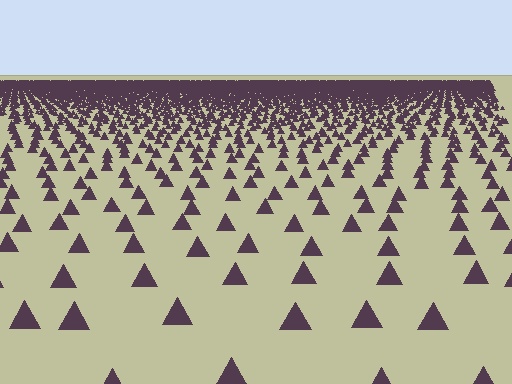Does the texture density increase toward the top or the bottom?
Density increases toward the top.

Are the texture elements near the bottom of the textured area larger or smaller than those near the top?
Larger. Near the bottom, elements are closer to the viewer and appear at a bigger on-screen size.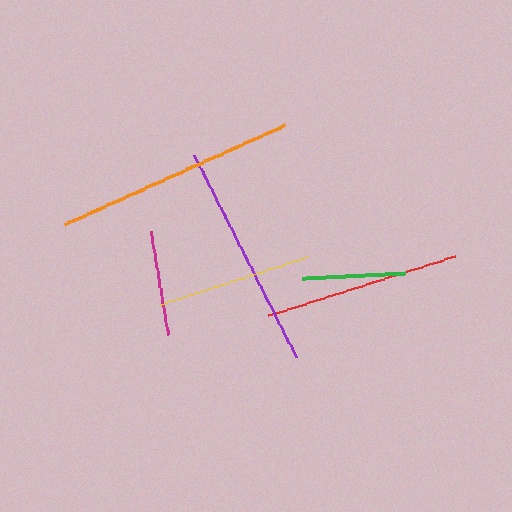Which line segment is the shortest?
The green line is the shortest at approximately 103 pixels.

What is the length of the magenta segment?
The magenta segment is approximately 105 pixels long.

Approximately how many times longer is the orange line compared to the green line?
The orange line is approximately 2.3 times the length of the green line.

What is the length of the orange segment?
The orange segment is approximately 241 pixels long.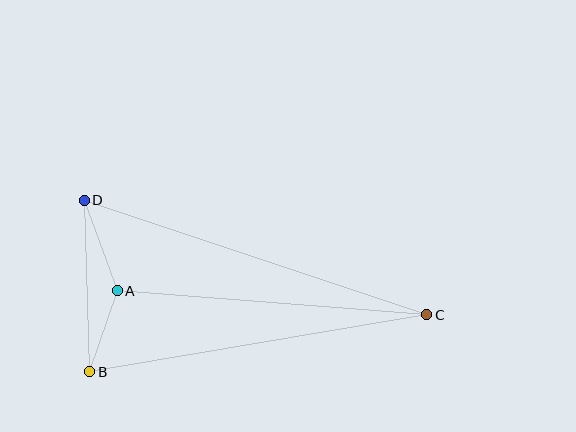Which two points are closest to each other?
Points A and B are closest to each other.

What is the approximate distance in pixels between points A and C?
The distance between A and C is approximately 311 pixels.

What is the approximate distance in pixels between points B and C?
The distance between B and C is approximately 342 pixels.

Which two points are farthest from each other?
Points C and D are farthest from each other.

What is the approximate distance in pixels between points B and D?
The distance between B and D is approximately 171 pixels.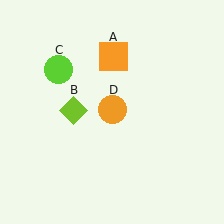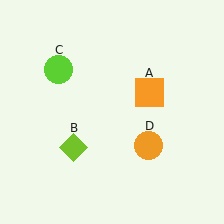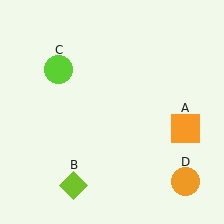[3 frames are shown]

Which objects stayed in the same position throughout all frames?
Lime circle (object C) remained stationary.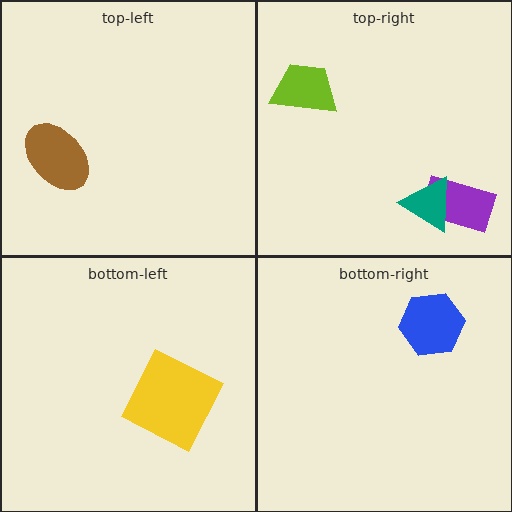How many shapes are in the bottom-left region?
1.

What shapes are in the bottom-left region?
The yellow square.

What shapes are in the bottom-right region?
The blue hexagon.